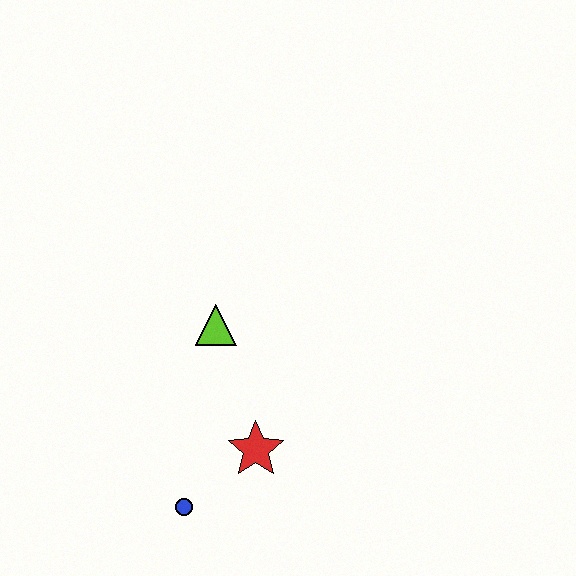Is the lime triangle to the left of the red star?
Yes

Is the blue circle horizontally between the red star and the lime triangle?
No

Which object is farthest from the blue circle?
The lime triangle is farthest from the blue circle.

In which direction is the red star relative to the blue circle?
The red star is to the right of the blue circle.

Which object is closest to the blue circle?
The red star is closest to the blue circle.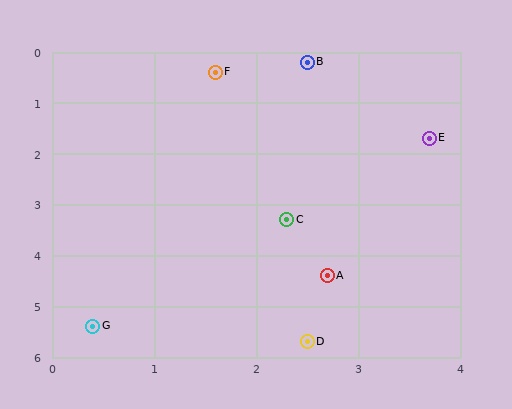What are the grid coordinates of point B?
Point B is at approximately (2.5, 0.2).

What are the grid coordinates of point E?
Point E is at approximately (3.7, 1.7).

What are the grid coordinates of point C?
Point C is at approximately (2.3, 3.3).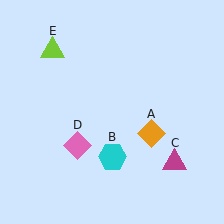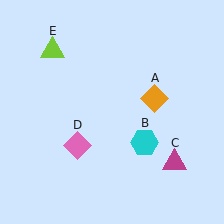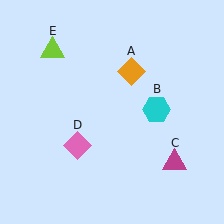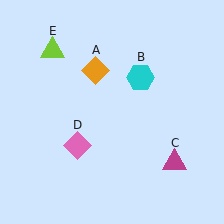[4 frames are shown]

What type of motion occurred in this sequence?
The orange diamond (object A), cyan hexagon (object B) rotated counterclockwise around the center of the scene.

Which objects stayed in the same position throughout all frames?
Magenta triangle (object C) and pink diamond (object D) and lime triangle (object E) remained stationary.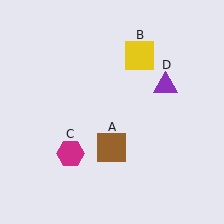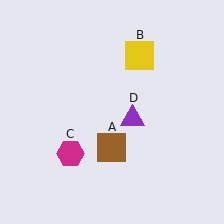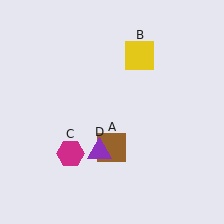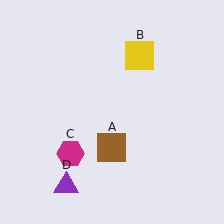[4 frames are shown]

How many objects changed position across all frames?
1 object changed position: purple triangle (object D).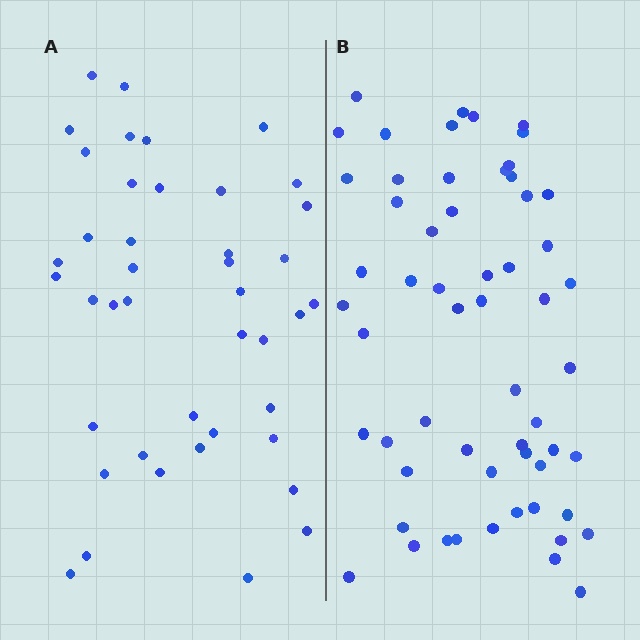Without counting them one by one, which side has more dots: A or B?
Region B (the right region) has more dots.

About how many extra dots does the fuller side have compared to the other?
Region B has approximately 15 more dots than region A.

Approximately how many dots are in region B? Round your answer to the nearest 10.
About 60 dots. (The exact count is 58, which rounds to 60.)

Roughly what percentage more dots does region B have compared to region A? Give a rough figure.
About 40% more.